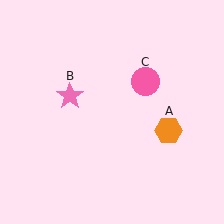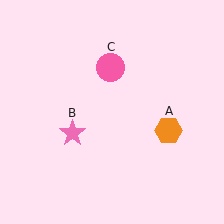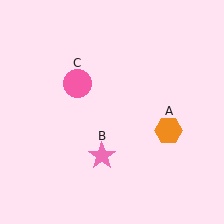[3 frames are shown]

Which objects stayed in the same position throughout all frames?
Orange hexagon (object A) remained stationary.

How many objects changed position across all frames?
2 objects changed position: pink star (object B), pink circle (object C).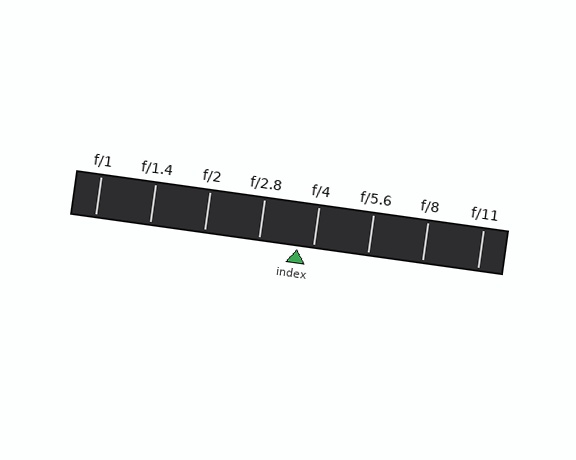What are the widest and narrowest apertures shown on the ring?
The widest aperture shown is f/1 and the narrowest is f/11.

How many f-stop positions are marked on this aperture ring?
There are 8 f-stop positions marked.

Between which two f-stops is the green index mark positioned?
The index mark is between f/2.8 and f/4.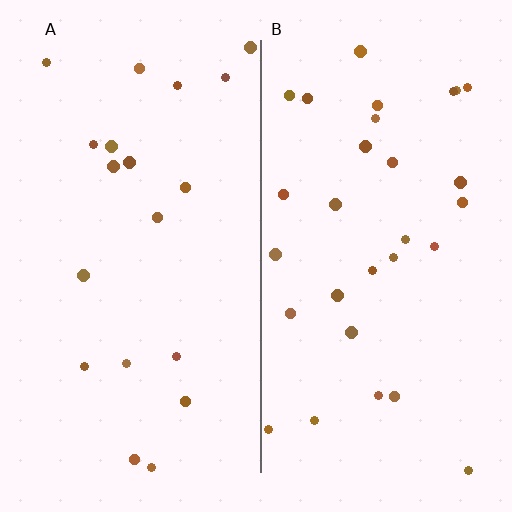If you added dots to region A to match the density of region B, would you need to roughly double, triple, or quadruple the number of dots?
Approximately double.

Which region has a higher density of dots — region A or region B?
B (the right).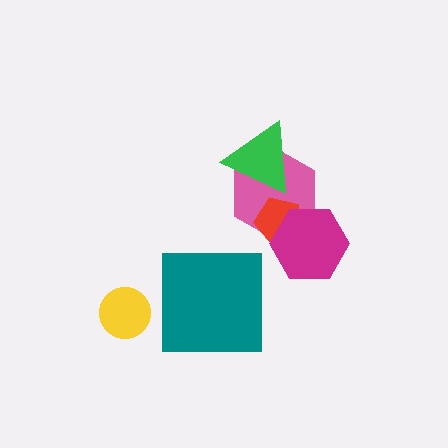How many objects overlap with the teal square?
0 objects overlap with the teal square.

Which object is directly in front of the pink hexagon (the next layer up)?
The green triangle is directly in front of the pink hexagon.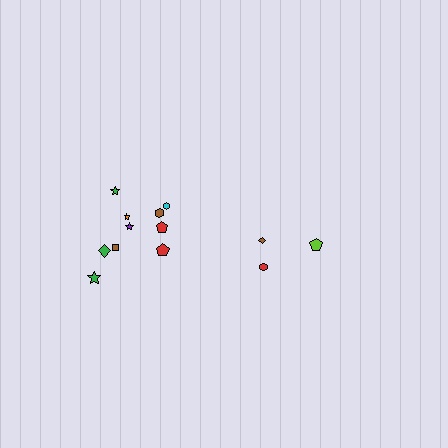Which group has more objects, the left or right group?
The left group.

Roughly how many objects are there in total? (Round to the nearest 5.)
Roughly 15 objects in total.